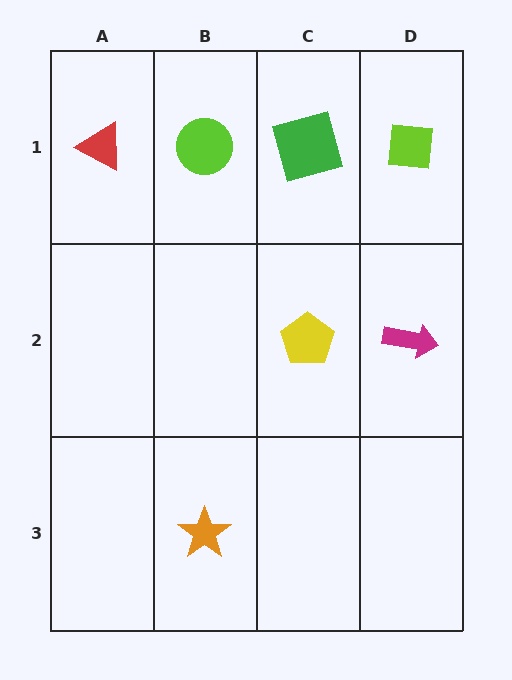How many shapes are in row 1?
4 shapes.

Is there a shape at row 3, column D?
No, that cell is empty.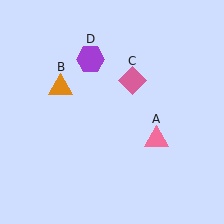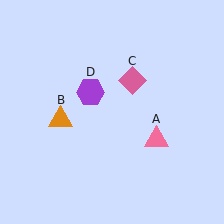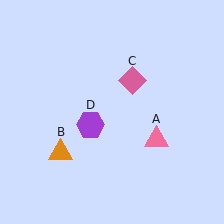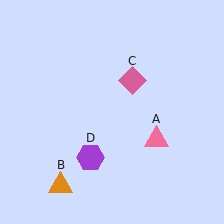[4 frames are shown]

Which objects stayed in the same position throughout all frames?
Pink triangle (object A) and pink diamond (object C) remained stationary.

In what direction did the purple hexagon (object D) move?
The purple hexagon (object D) moved down.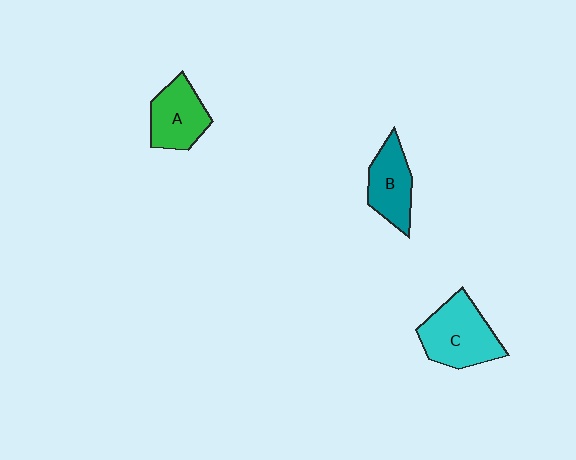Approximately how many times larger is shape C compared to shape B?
Approximately 1.4 times.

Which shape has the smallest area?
Shape B (teal).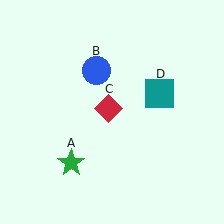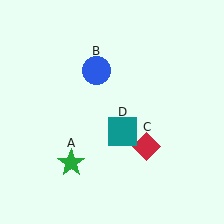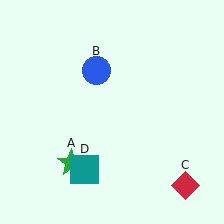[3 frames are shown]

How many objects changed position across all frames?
2 objects changed position: red diamond (object C), teal square (object D).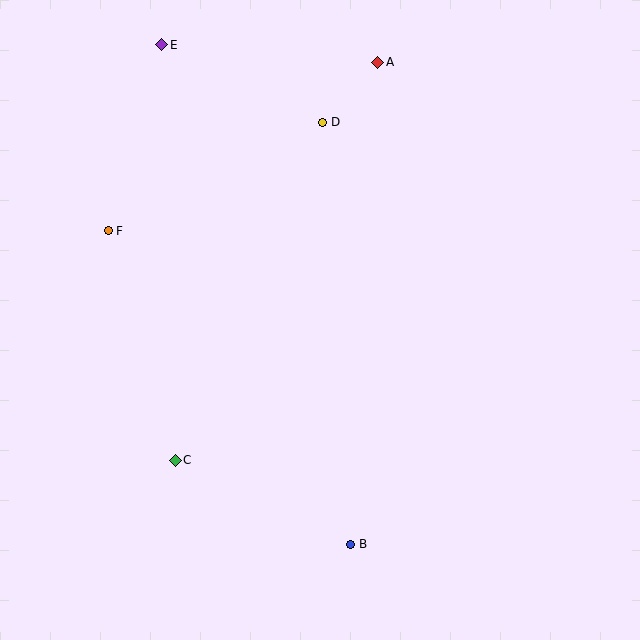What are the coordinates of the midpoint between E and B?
The midpoint between E and B is at (256, 295).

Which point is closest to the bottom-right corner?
Point B is closest to the bottom-right corner.